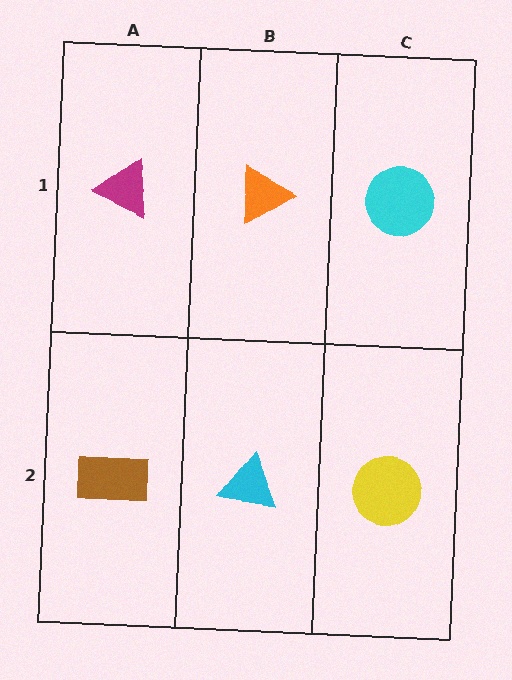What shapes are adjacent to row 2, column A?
A magenta triangle (row 1, column A), a cyan triangle (row 2, column B).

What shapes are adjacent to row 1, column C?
A yellow circle (row 2, column C), an orange triangle (row 1, column B).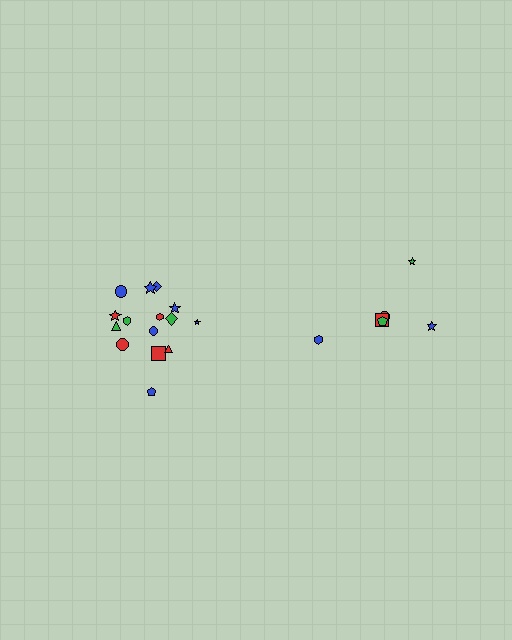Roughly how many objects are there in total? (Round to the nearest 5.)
Roughly 20 objects in total.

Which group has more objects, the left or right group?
The left group.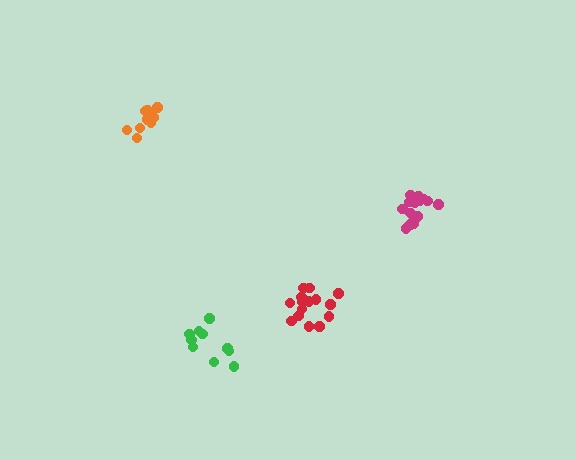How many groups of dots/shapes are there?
There are 4 groups.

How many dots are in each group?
Group 1: 10 dots, Group 2: 15 dots, Group 3: 10 dots, Group 4: 15 dots (50 total).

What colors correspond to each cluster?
The clusters are colored: orange, red, green, magenta.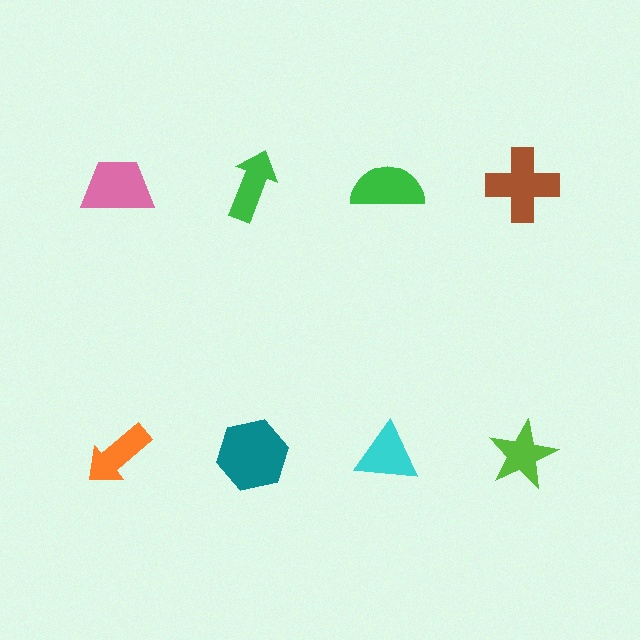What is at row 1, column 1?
A pink trapezoid.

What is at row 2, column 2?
A teal hexagon.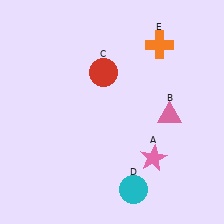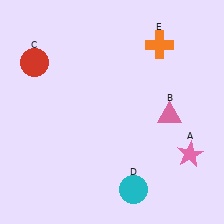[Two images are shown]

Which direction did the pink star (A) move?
The pink star (A) moved right.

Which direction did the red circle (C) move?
The red circle (C) moved left.